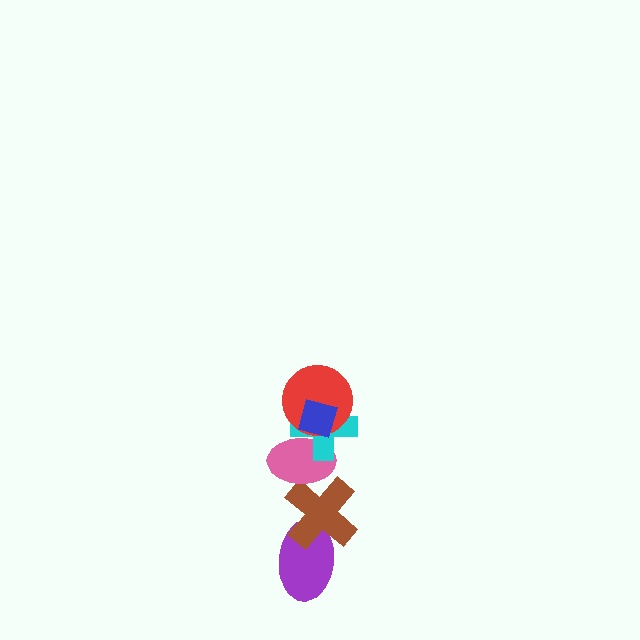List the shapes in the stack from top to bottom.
From top to bottom: the blue diamond, the red circle, the cyan cross, the pink ellipse, the brown cross, the purple ellipse.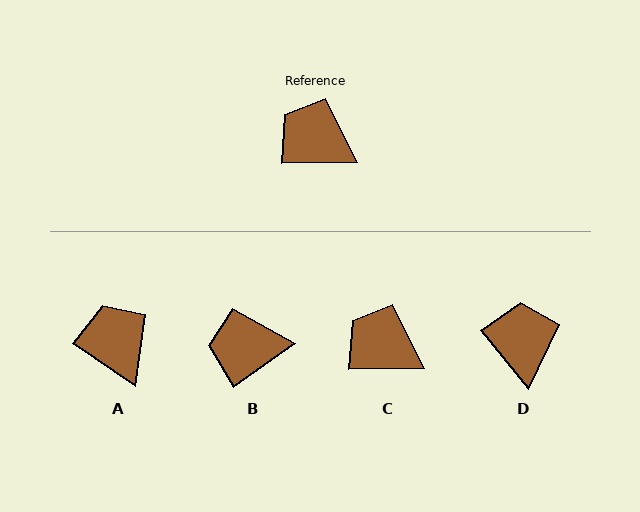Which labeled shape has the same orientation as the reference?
C.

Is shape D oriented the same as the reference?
No, it is off by about 51 degrees.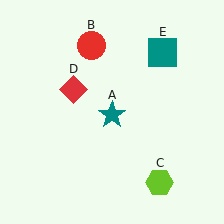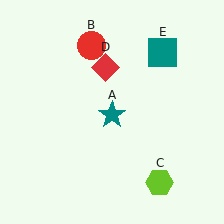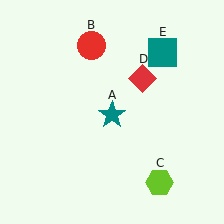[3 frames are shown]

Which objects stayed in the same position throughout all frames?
Teal star (object A) and red circle (object B) and lime hexagon (object C) and teal square (object E) remained stationary.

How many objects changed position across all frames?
1 object changed position: red diamond (object D).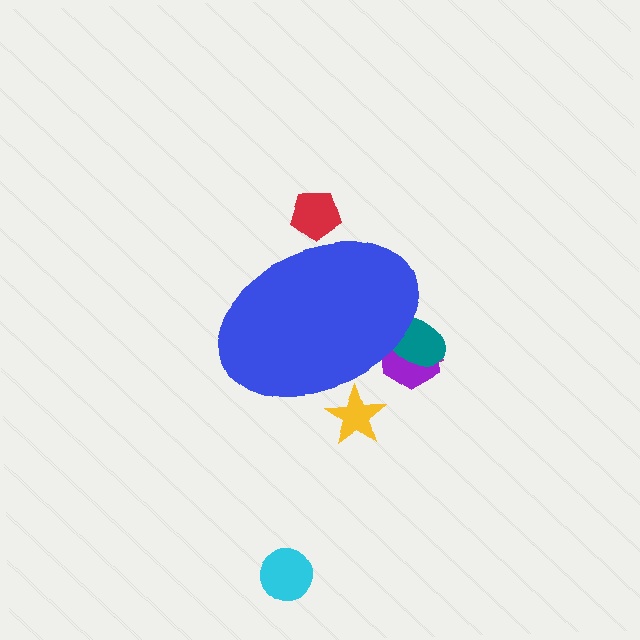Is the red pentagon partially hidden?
Yes, the red pentagon is partially hidden behind the blue ellipse.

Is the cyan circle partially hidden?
No, the cyan circle is fully visible.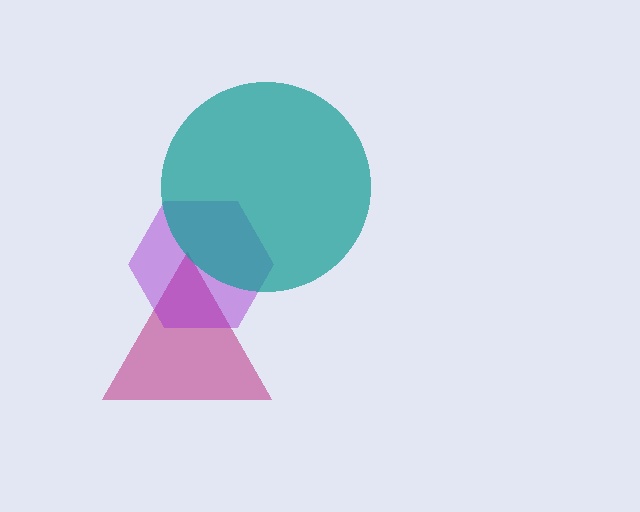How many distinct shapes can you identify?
There are 3 distinct shapes: a magenta triangle, a purple hexagon, a teal circle.